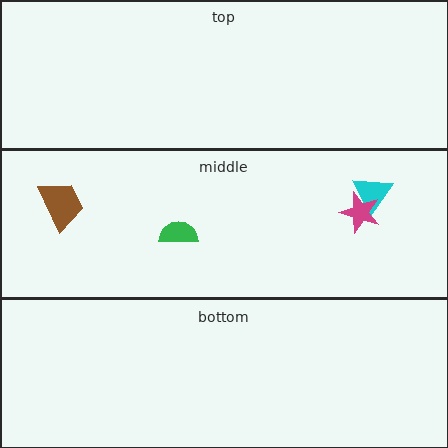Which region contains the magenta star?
The middle region.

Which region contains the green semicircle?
The middle region.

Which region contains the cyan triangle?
The middle region.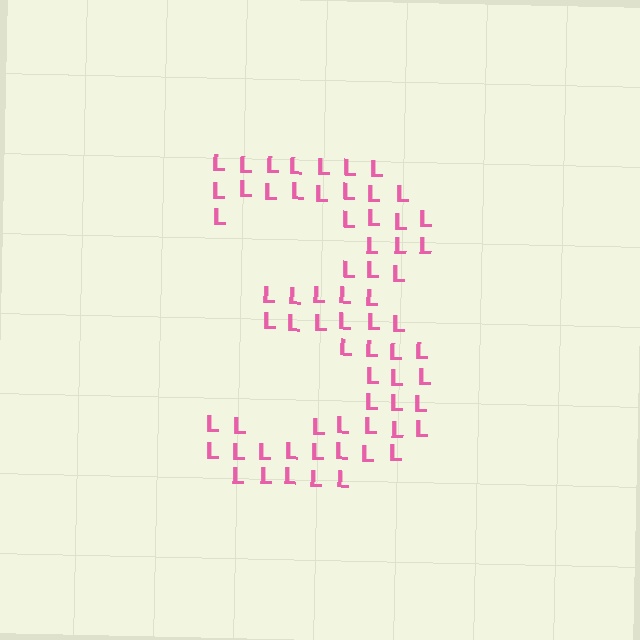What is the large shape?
The large shape is the digit 3.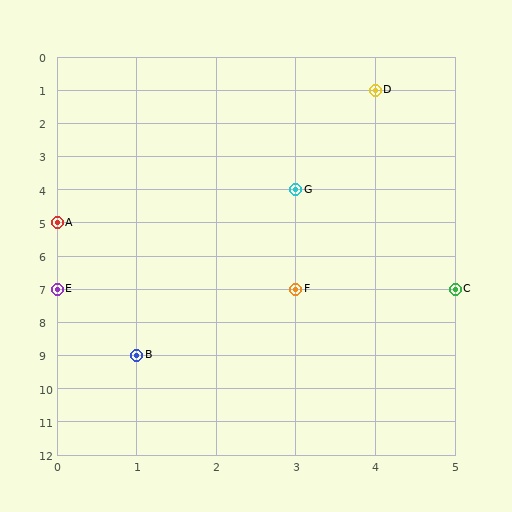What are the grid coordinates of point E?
Point E is at grid coordinates (0, 7).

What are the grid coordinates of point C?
Point C is at grid coordinates (5, 7).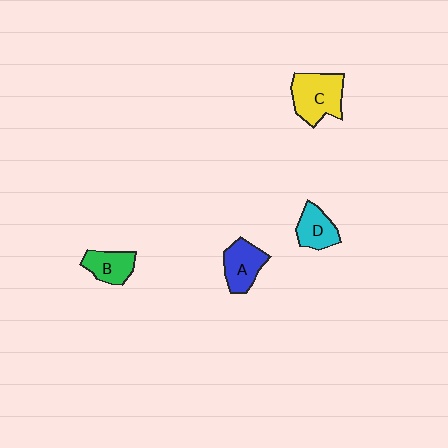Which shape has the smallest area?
Shape B (green).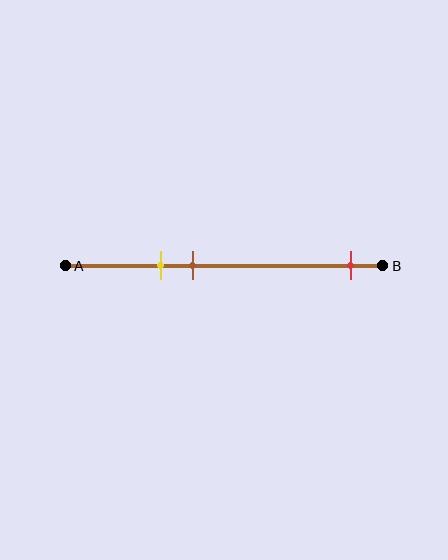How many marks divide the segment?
There are 3 marks dividing the segment.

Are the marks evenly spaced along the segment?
No, the marks are not evenly spaced.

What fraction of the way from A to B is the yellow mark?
The yellow mark is approximately 30% (0.3) of the way from A to B.